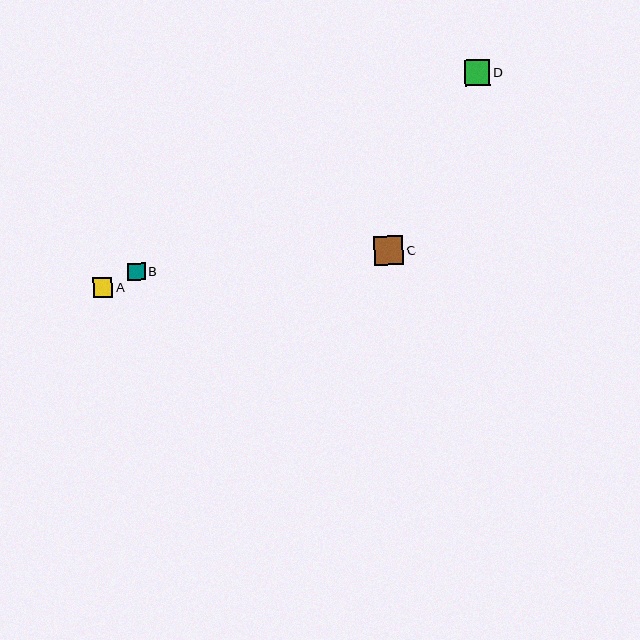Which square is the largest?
Square C is the largest with a size of approximately 30 pixels.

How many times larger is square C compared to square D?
Square C is approximately 1.2 times the size of square D.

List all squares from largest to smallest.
From largest to smallest: C, D, A, B.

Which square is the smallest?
Square B is the smallest with a size of approximately 17 pixels.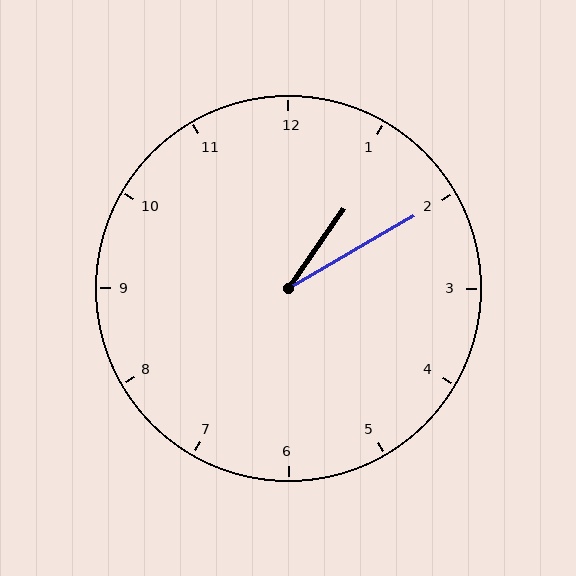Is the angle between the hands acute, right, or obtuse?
It is acute.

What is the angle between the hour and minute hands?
Approximately 25 degrees.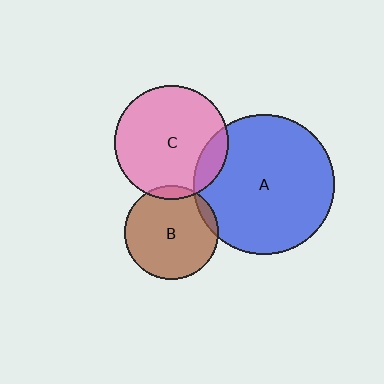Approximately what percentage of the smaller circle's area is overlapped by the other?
Approximately 15%.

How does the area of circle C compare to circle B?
Approximately 1.5 times.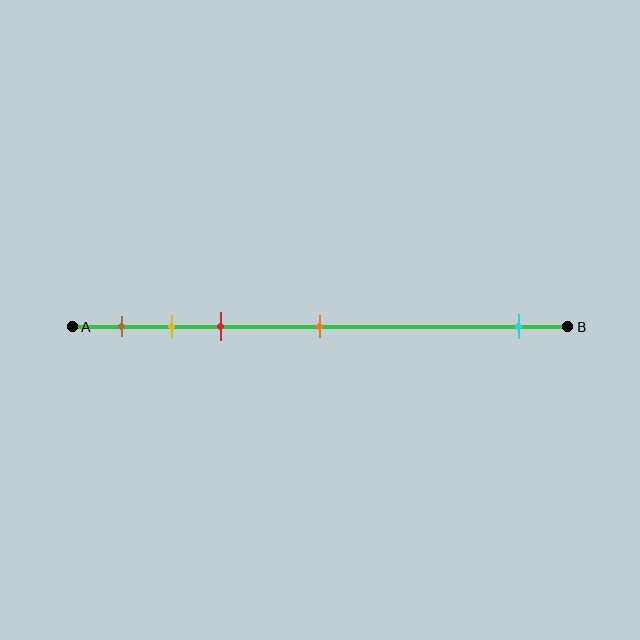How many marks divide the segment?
There are 5 marks dividing the segment.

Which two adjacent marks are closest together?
The yellow and red marks are the closest adjacent pair.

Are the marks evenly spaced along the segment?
No, the marks are not evenly spaced.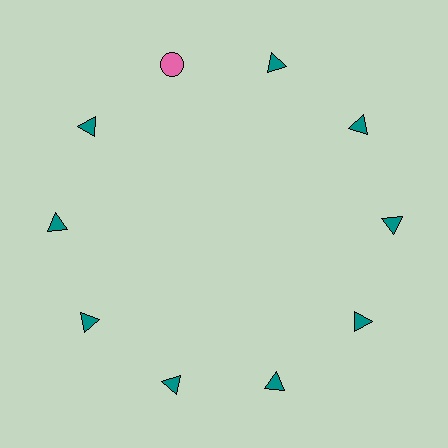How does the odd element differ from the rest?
It differs in both color (pink instead of teal) and shape (circle instead of triangle).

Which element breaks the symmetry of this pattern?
The pink circle at roughly the 11 o'clock position breaks the symmetry. All other shapes are teal triangles.